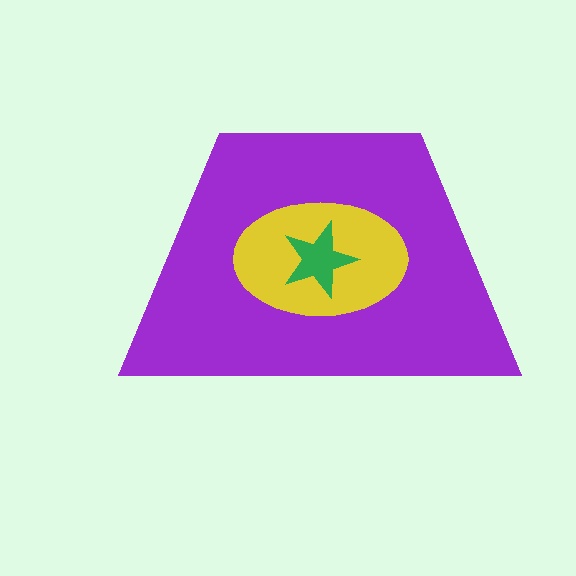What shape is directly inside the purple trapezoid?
The yellow ellipse.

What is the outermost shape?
The purple trapezoid.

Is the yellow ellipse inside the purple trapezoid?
Yes.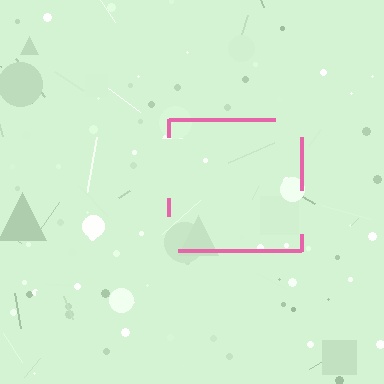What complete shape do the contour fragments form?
The contour fragments form a square.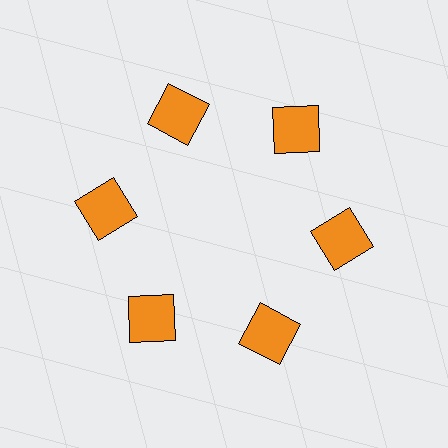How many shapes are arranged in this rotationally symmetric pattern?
There are 6 shapes, arranged in 6 groups of 1.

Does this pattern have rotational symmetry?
Yes, this pattern has 6-fold rotational symmetry. It looks the same after rotating 60 degrees around the center.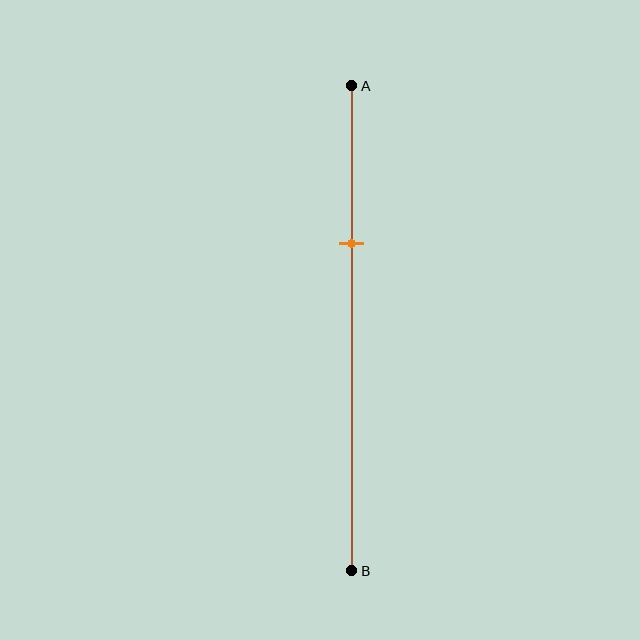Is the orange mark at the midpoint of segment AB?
No, the mark is at about 35% from A, not at the 50% midpoint.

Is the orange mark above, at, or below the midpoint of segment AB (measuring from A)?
The orange mark is above the midpoint of segment AB.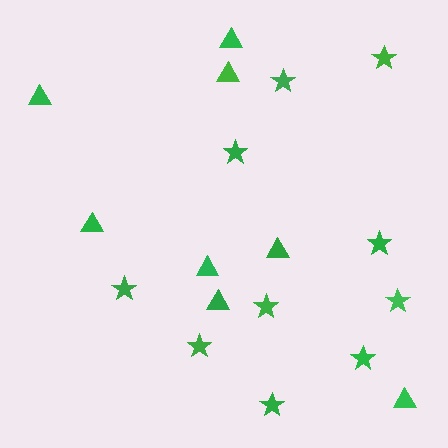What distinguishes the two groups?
There are 2 groups: one group of stars (10) and one group of triangles (8).